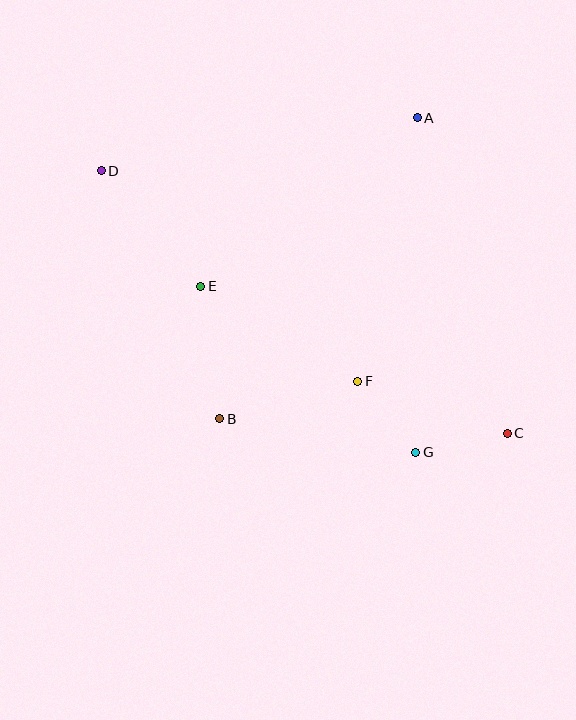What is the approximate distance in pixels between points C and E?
The distance between C and E is approximately 340 pixels.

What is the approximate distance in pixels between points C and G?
The distance between C and G is approximately 93 pixels.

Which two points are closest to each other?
Points F and G are closest to each other.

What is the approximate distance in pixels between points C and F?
The distance between C and F is approximately 158 pixels.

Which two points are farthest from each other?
Points C and D are farthest from each other.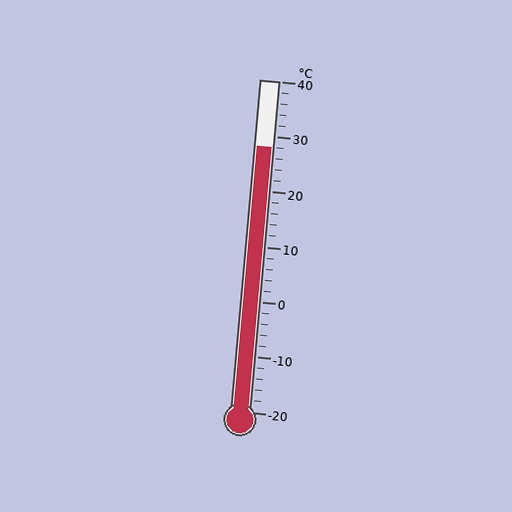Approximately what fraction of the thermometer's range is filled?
The thermometer is filled to approximately 80% of its range.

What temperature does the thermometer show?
The thermometer shows approximately 28°C.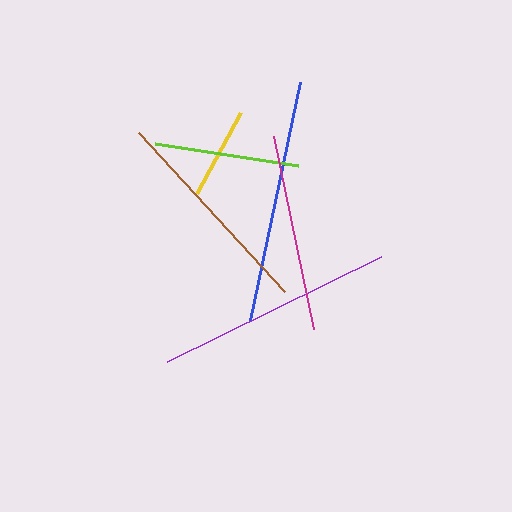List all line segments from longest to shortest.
From longest to shortest: blue, purple, brown, magenta, lime, yellow.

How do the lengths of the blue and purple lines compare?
The blue and purple lines are approximately the same length.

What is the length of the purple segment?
The purple segment is approximately 239 pixels long.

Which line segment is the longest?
The blue line is the longest at approximately 243 pixels.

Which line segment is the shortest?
The yellow line is the shortest at approximately 92 pixels.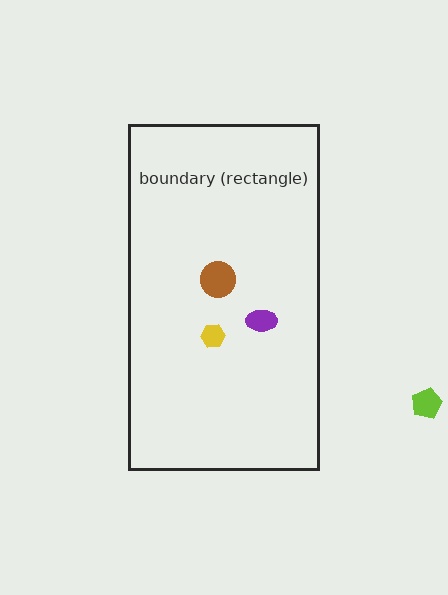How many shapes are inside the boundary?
3 inside, 1 outside.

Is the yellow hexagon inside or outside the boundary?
Inside.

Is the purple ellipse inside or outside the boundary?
Inside.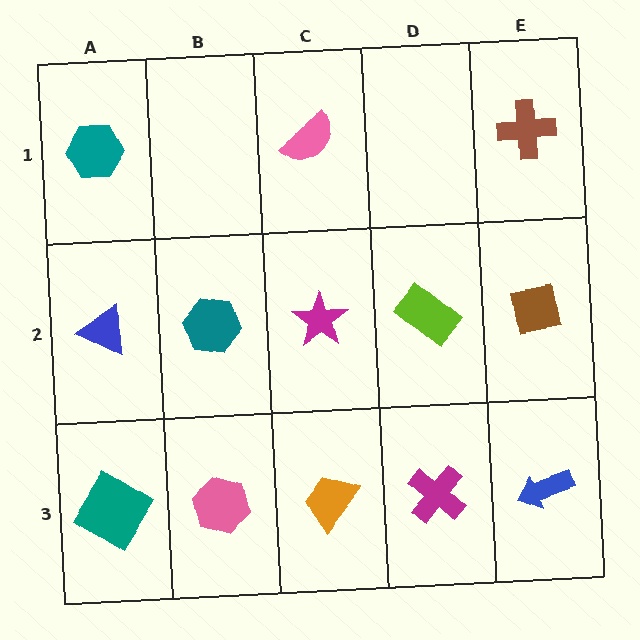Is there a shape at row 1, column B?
No, that cell is empty.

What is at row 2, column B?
A teal hexagon.